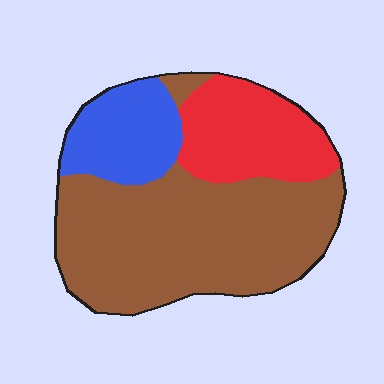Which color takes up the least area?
Blue, at roughly 20%.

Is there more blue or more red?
Red.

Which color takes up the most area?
Brown, at roughly 60%.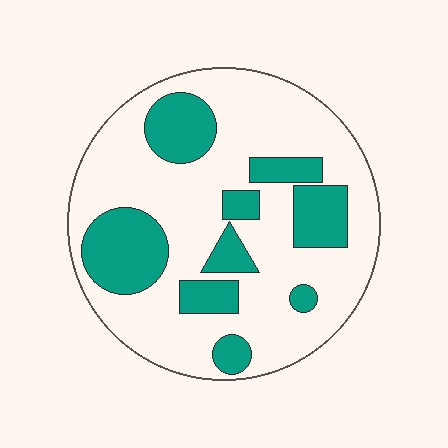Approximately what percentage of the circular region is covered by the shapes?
Approximately 30%.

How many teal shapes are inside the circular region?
9.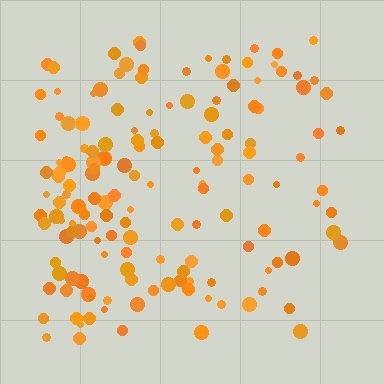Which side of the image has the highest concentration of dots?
The left.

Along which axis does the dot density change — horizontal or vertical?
Horizontal.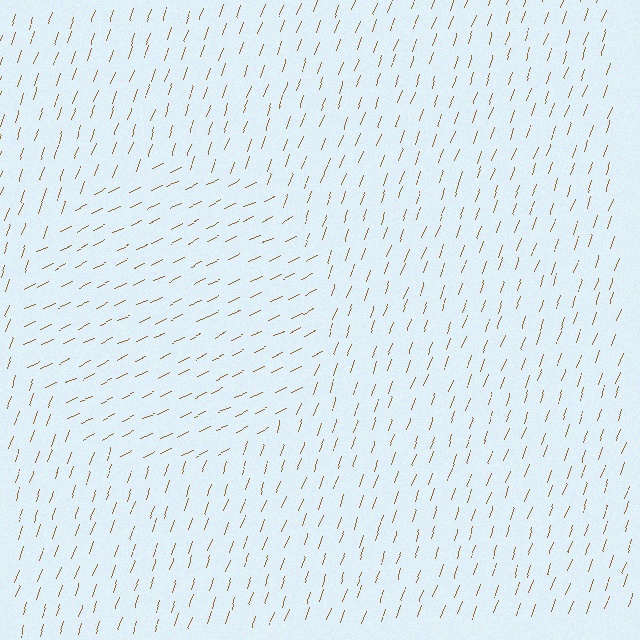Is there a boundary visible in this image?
Yes, there is a texture boundary formed by a change in line orientation.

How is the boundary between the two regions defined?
The boundary is defined purely by a change in line orientation (approximately 45 degrees difference). All lines are the same color and thickness.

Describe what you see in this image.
The image is filled with small brown line segments. A circle region in the image has lines oriented differently from the surrounding lines, creating a visible texture boundary.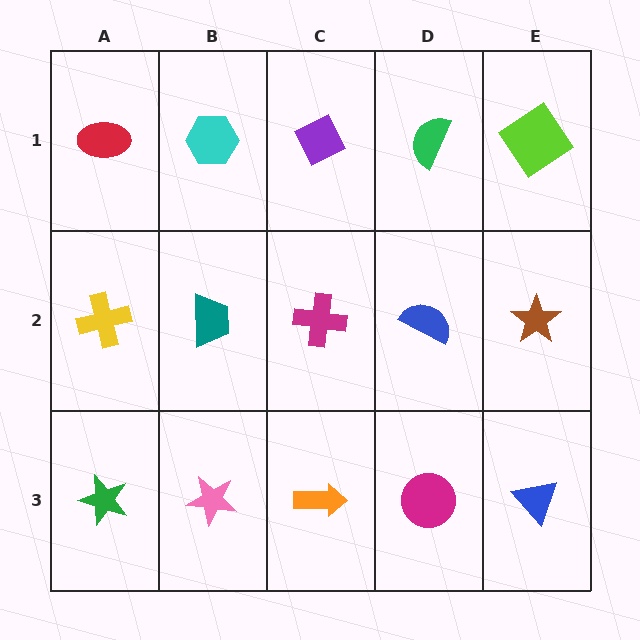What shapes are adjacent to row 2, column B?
A cyan hexagon (row 1, column B), a pink star (row 3, column B), a yellow cross (row 2, column A), a magenta cross (row 2, column C).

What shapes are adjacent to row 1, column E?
A brown star (row 2, column E), a green semicircle (row 1, column D).